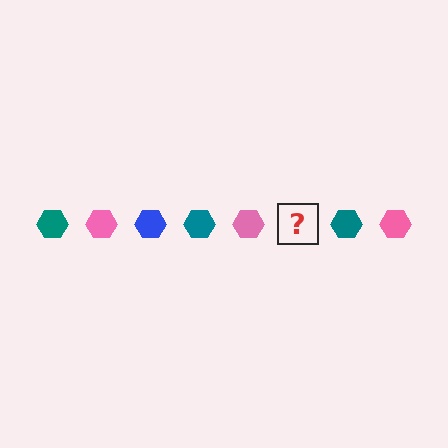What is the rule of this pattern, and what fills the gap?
The rule is that the pattern cycles through teal, pink, blue hexagons. The gap should be filled with a blue hexagon.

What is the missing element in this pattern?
The missing element is a blue hexagon.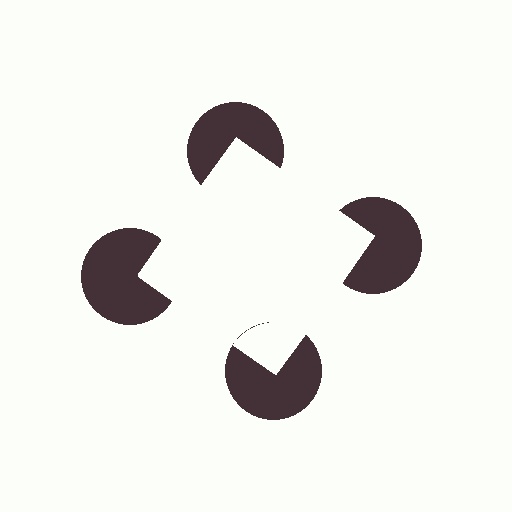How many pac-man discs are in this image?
There are 4 — one at each vertex of the illusory square.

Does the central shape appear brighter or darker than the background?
It typically appears slightly brighter than the background, even though no actual brightness change is drawn.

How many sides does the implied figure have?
4 sides.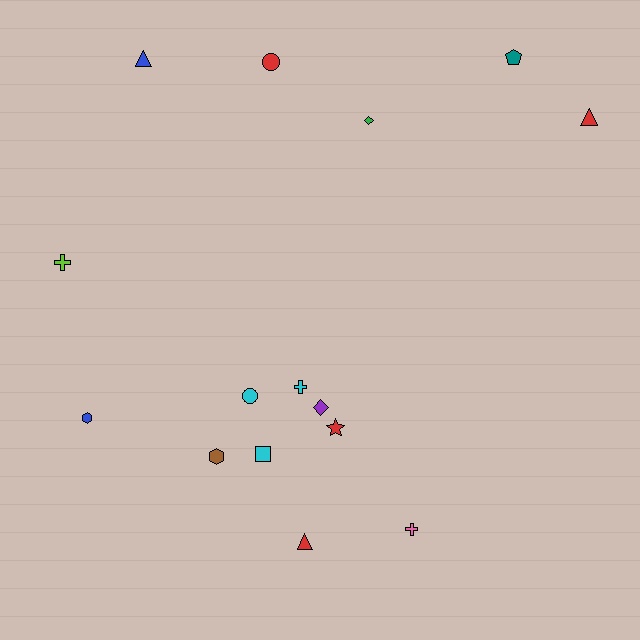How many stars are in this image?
There is 1 star.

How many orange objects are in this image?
There are no orange objects.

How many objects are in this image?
There are 15 objects.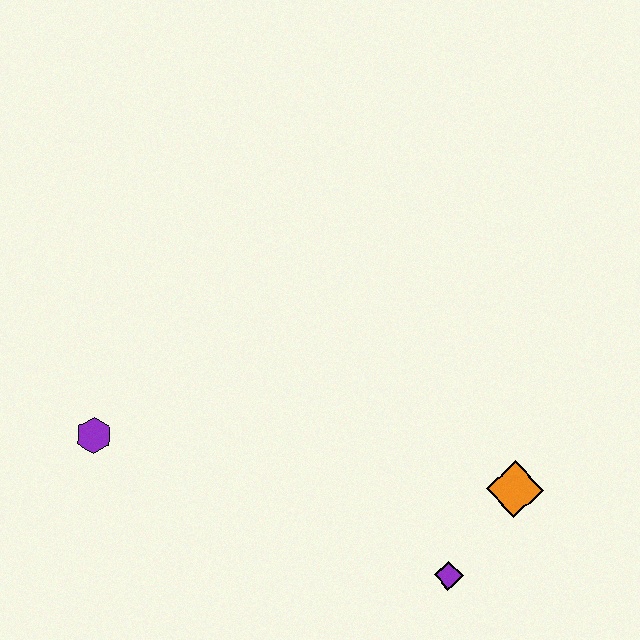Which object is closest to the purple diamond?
The orange diamond is closest to the purple diamond.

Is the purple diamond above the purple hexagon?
No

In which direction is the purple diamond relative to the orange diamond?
The purple diamond is below the orange diamond.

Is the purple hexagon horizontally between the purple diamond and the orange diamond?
No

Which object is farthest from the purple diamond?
The purple hexagon is farthest from the purple diamond.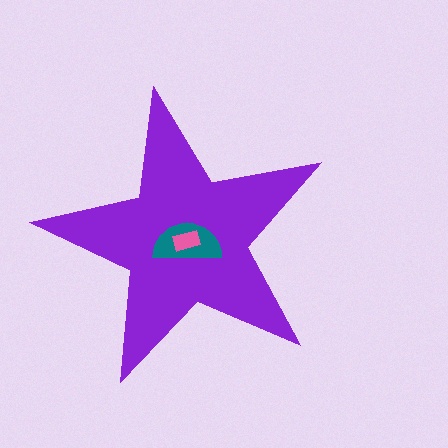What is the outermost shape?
The purple star.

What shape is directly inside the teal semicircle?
The pink rectangle.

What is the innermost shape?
The pink rectangle.